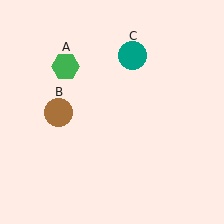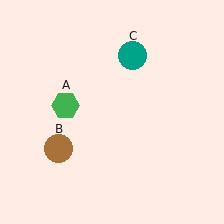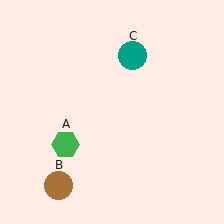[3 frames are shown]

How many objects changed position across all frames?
2 objects changed position: green hexagon (object A), brown circle (object B).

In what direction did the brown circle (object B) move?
The brown circle (object B) moved down.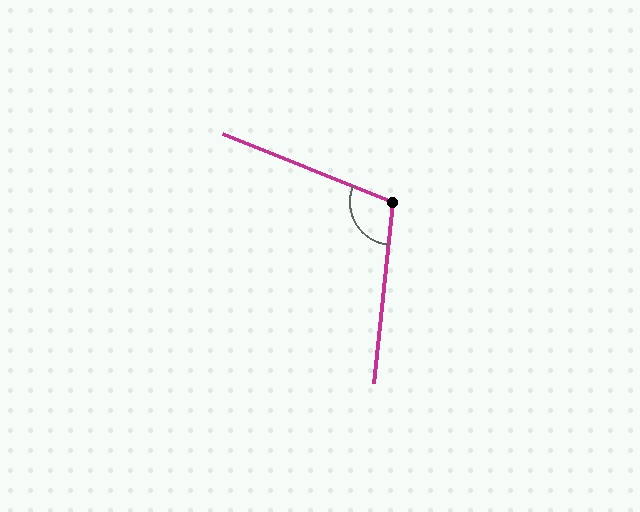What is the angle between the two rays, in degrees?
Approximately 106 degrees.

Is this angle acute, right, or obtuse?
It is obtuse.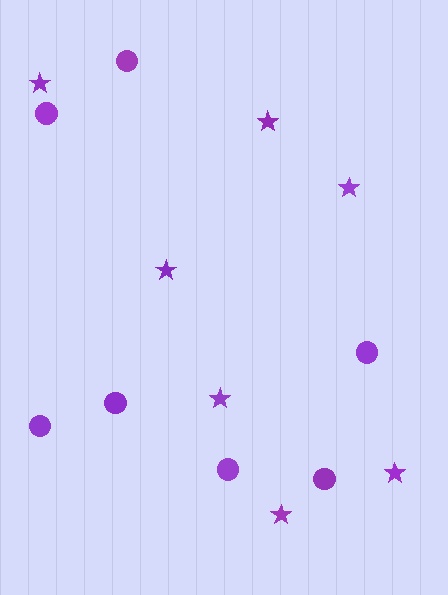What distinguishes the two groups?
There are 2 groups: one group of circles (7) and one group of stars (7).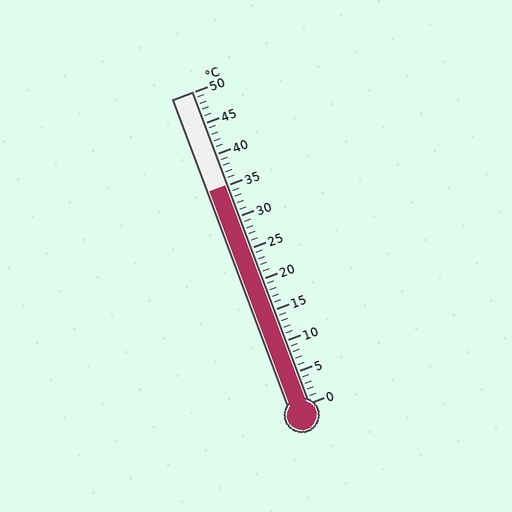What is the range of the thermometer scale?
The thermometer scale ranges from 0°C to 50°C.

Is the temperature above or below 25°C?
The temperature is above 25°C.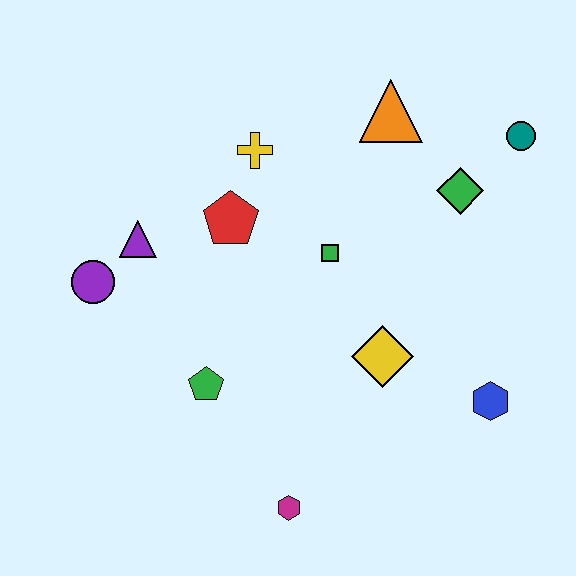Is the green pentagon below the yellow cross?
Yes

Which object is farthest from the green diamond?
The purple circle is farthest from the green diamond.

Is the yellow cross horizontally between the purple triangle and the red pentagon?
No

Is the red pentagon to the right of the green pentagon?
Yes